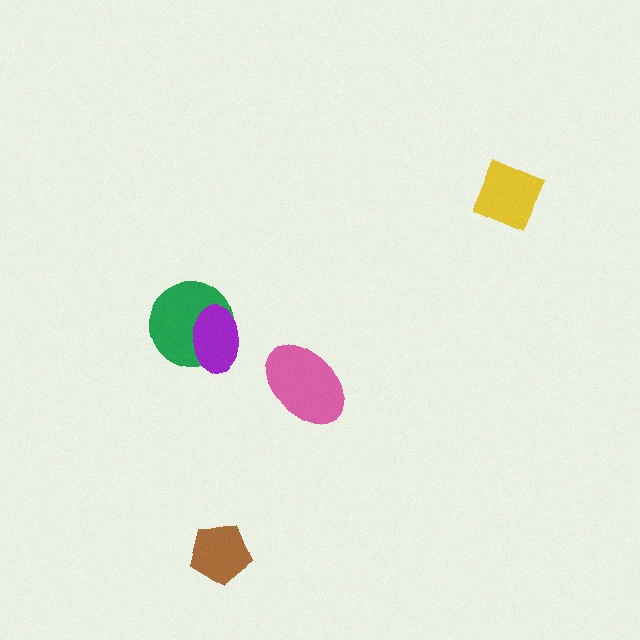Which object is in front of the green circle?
The purple ellipse is in front of the green circle.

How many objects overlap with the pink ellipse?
0 objects overlap with the pink ellipse.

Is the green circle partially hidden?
Yes, it is partially covered by another shape.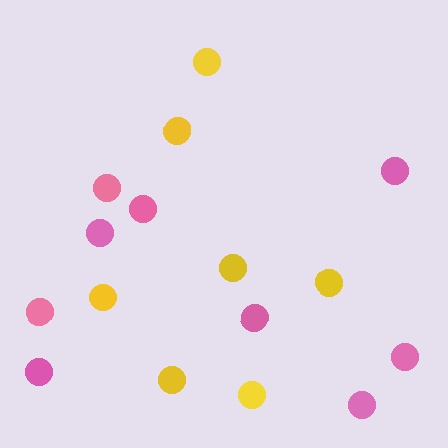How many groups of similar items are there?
There are 2 groups: one group of pink circles (9) and one group of yellow circles (7).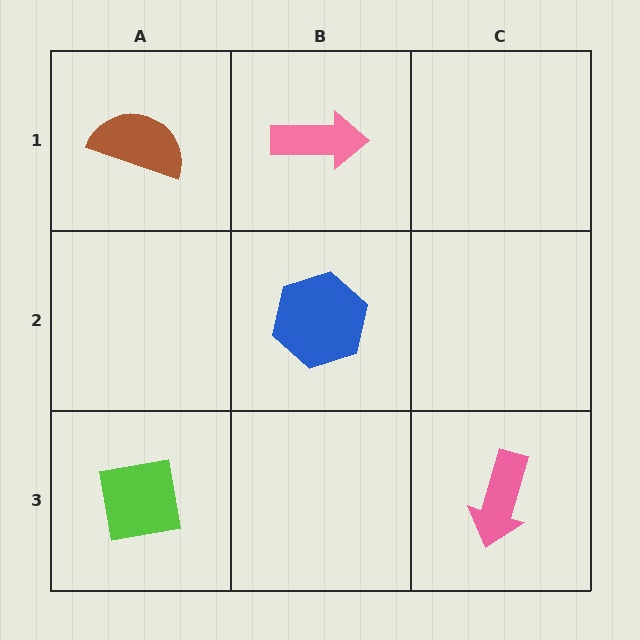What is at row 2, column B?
A blue hexagon.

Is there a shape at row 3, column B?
No, that cell is empty.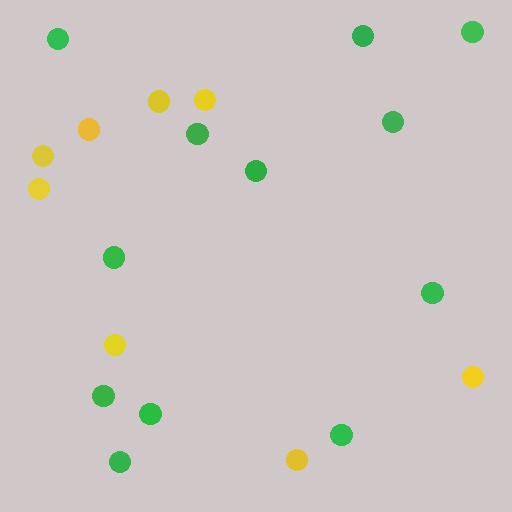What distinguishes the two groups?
There are 2 groups: one group of yellow circles (8) and one group of green circles (12).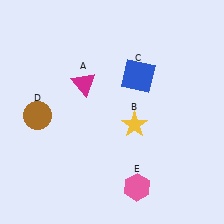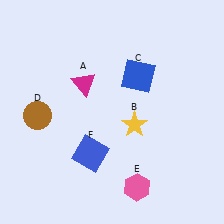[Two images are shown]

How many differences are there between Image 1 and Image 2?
There is 1 difference between the two images.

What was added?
A blue square (F) was added in Image 2.